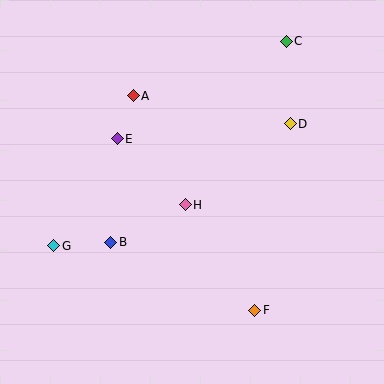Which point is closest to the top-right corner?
Point C is closest to the top-right corner.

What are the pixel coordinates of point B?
Point B is at (111, 242).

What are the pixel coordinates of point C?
Point C is at (286, 41).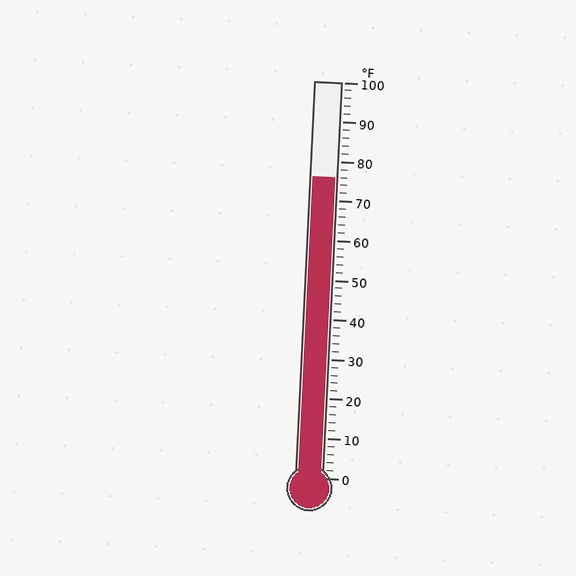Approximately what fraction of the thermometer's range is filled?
The thermometer is filled to approximately 75% of its range.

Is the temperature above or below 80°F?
The temperature is below 80°F.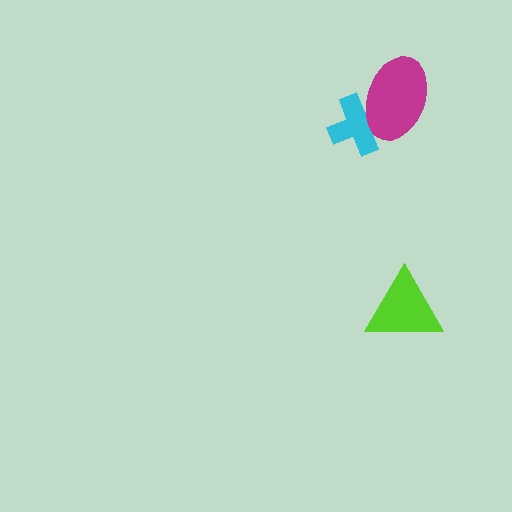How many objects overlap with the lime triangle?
0 objects overlap with the lime triangle.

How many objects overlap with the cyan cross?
1 object overlaps with the cyan cross.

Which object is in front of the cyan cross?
The magenta ellipse is in front of the cyan cross.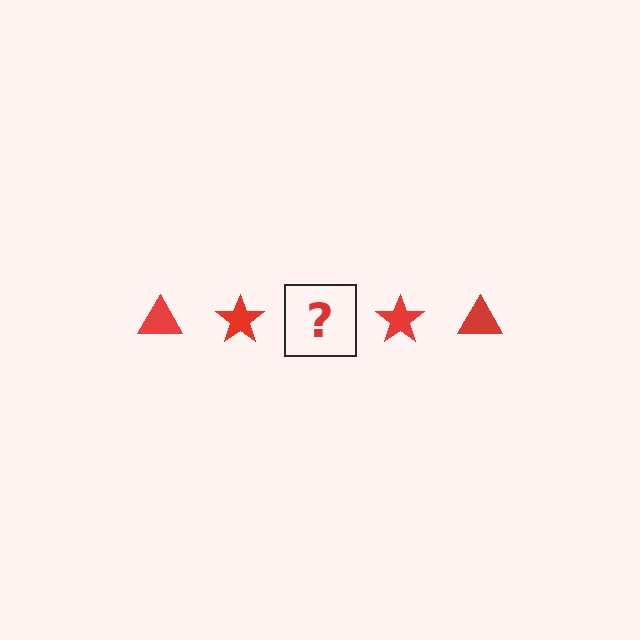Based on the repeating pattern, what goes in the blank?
The blank should be a red triangle.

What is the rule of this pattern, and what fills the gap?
The rule is that the pattern cycles through triangle, star shapes in red. The gap should be filled with a red triangle.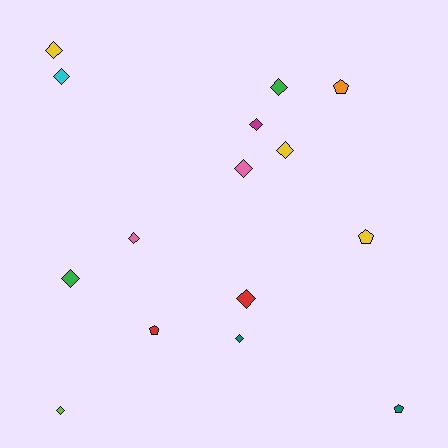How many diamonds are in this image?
There are 11 diamonds.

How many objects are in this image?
There are 15 objects.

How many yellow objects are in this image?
There are 3 yellow objects.